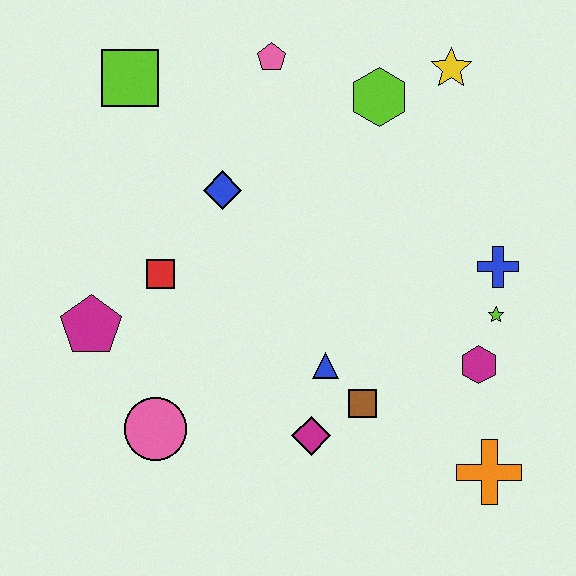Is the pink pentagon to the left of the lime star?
Yes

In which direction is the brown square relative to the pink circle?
The brown square is to the right of the pink circle.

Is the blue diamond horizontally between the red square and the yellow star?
Yes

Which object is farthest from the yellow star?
The pink circle is farthest from the yellow star.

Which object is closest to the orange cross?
The magenta hexagon is closest to the orange cross.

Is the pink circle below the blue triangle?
Yes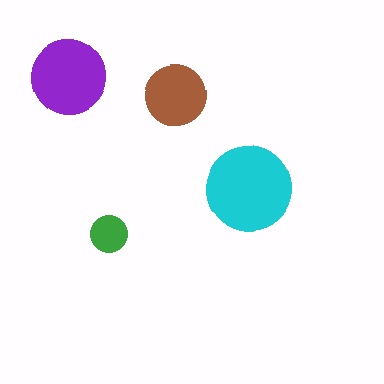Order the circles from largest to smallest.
the cyan one, the purple one, the brown one, the green one.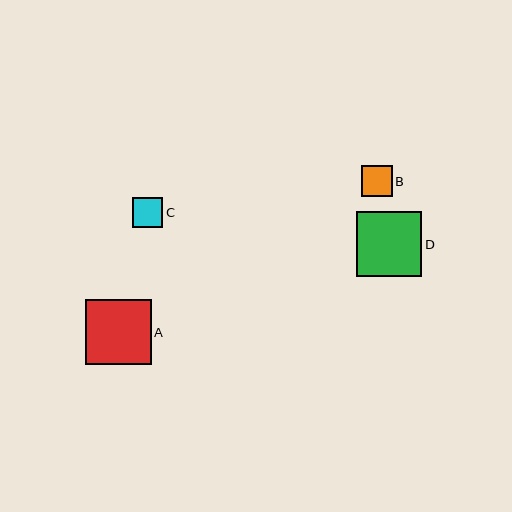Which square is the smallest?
Square C is the smallest with a size of approximately 30 pixels.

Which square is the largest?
Square D is the largest with a size of approximately 65 pixels.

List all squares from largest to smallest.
From largest to smallest: D, A, B, C.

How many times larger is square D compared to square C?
Square D is approximately 2.2 times the size of square C.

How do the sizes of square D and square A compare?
Square D and square A are approximately the same size.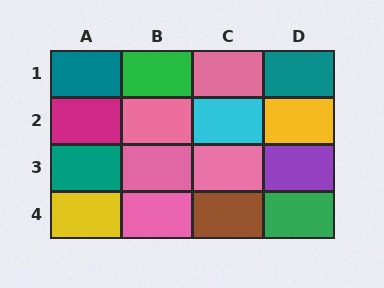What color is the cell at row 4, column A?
Yellow.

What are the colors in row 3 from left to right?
Teal, pink, pink, purple.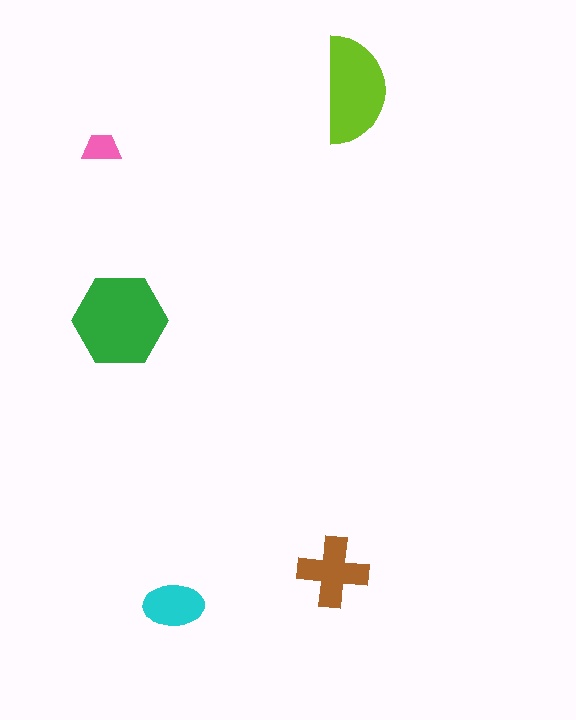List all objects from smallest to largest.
The pink trapezoid, the cyan ellipse, the brown cross, the lime semicircle, the green hexagon.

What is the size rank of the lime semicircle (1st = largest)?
2nd.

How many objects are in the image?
There are 5 objects in the image.